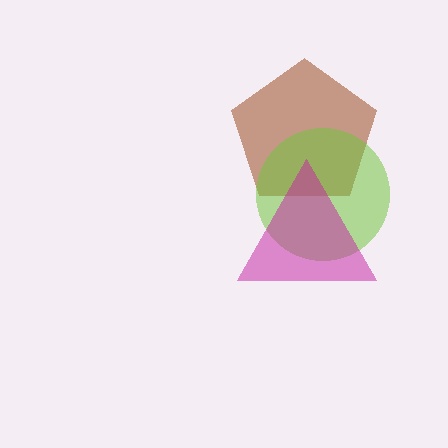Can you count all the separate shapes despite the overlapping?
Yes, there are 3 separate shapes.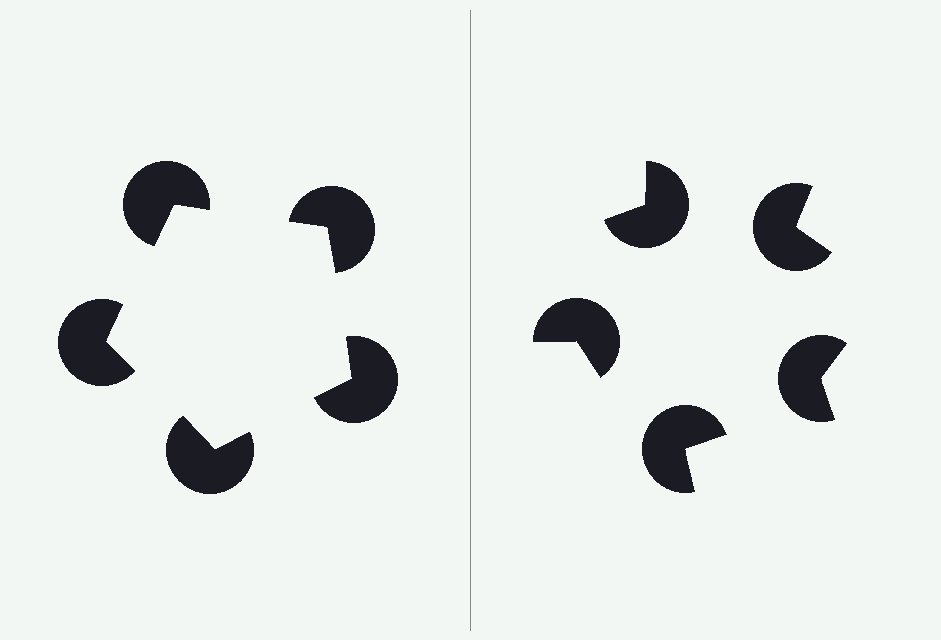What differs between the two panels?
The pac-man discs are positioned identically on both sides; only the wedge orientations differ. On the left they align to a pentagon; on the right they are misaligned.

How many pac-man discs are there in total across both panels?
10 — 5 on each side.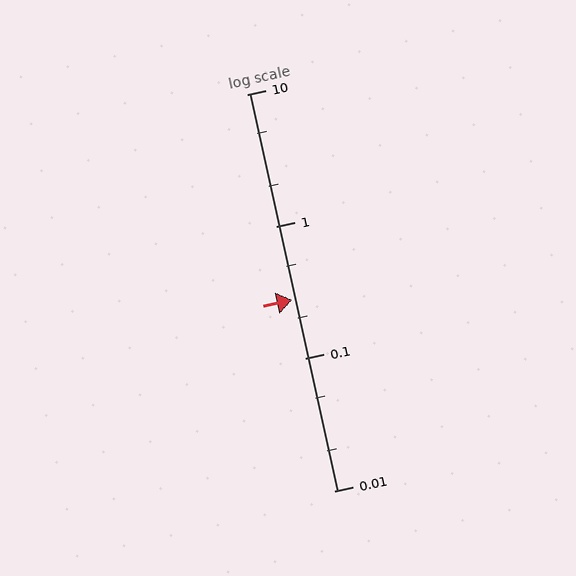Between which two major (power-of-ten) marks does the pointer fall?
The pointer is between 0.1 and 1.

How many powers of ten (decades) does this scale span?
The scale spans 3 decades, from 0.01 to 10.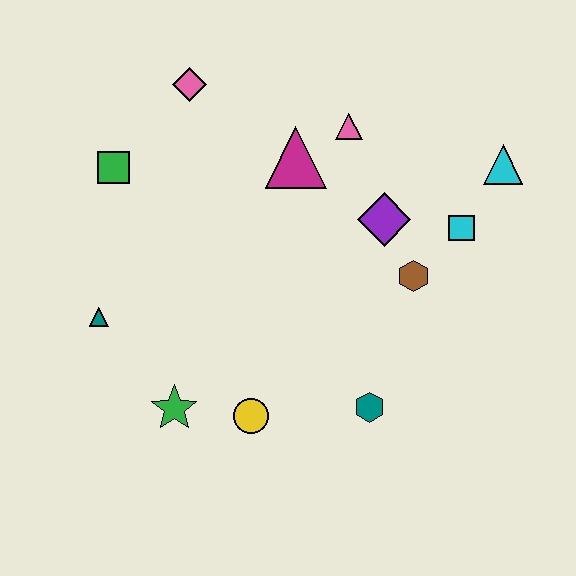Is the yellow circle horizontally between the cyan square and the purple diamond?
No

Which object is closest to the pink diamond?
The green square is closest to the pink diamond.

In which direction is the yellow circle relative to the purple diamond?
The yellow circle is below the purple diamond.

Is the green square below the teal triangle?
No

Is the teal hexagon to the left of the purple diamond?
Yes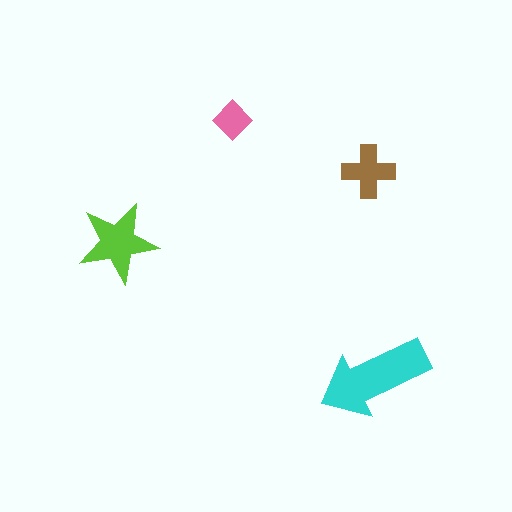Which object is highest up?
The pink diamond is topmost.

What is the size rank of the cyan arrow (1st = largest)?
1st.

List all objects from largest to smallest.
The cyan arrow, the lime star, the brown cross, the pink diamond.